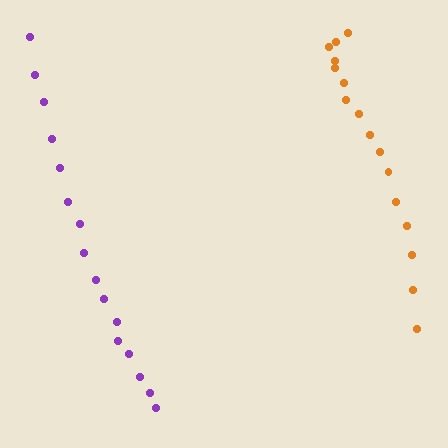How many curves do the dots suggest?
There are 2 distinct paths.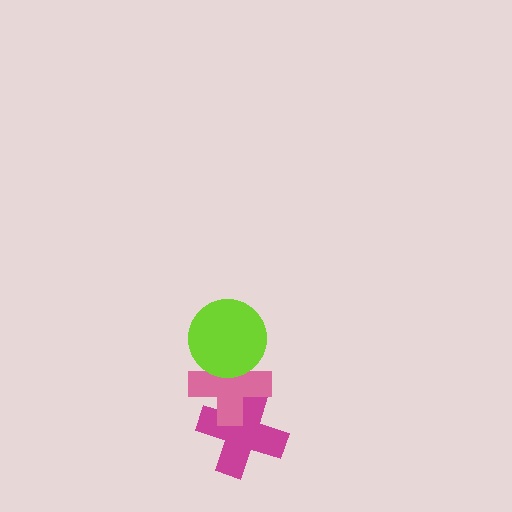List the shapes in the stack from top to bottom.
From top to bottom: the lime circle, the pink cross, the magenta cross.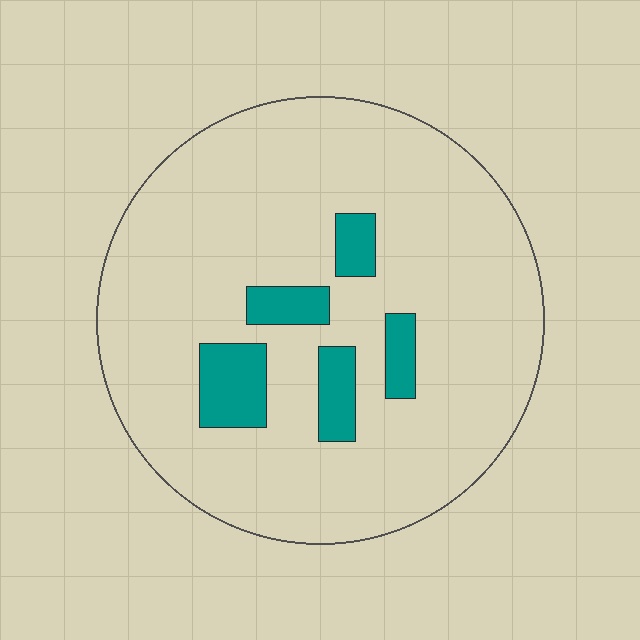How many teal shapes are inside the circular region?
5.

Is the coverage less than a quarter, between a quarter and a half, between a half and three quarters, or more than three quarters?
Less than a quarter.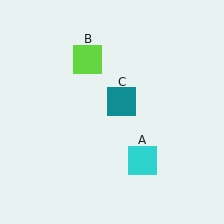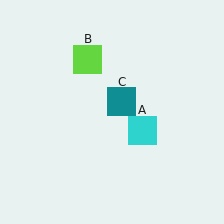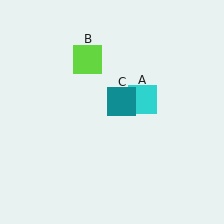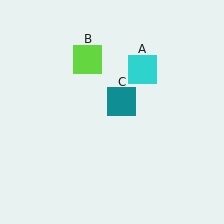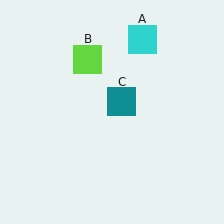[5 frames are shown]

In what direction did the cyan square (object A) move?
The cyan square (object A) moved up.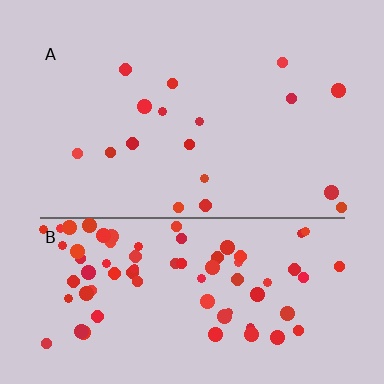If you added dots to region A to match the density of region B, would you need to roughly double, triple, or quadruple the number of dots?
Approximately quadruple.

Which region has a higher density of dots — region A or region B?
B (the bottom).